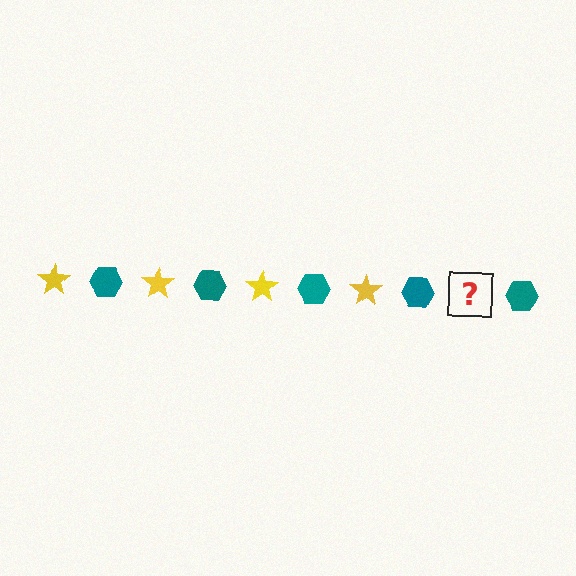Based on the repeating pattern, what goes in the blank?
The blank should be a yellow star.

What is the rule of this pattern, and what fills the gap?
The rule is that the pattern alternates between yellow star and teal hexagon. The gap should be filled with a yellow star.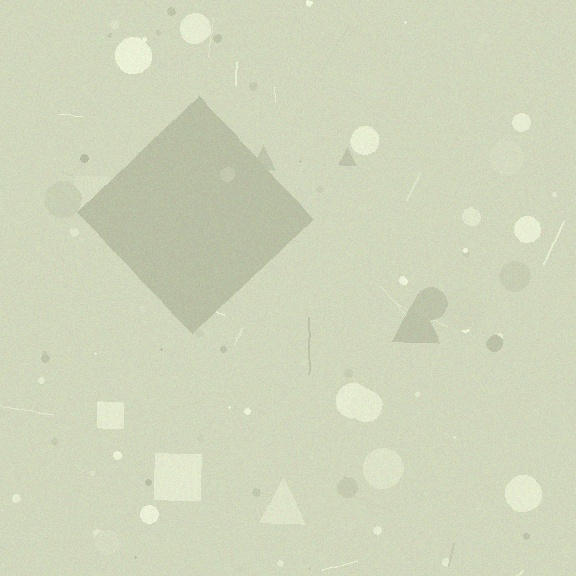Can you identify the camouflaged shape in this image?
The camouflaged shape is a diamond.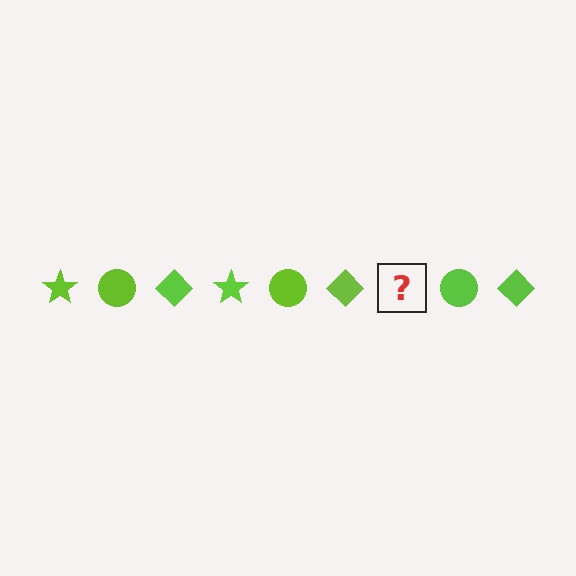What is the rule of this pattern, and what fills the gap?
The rule is that the pattern cycles through star, circle, diamond shapes in lime. The gap should be filled with a lime star.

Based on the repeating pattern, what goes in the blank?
The blank should be a lime star.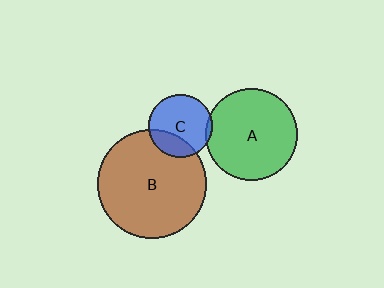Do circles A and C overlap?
Yes.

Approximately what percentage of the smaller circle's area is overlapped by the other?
Approximately 5%.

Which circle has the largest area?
Circle B (brown).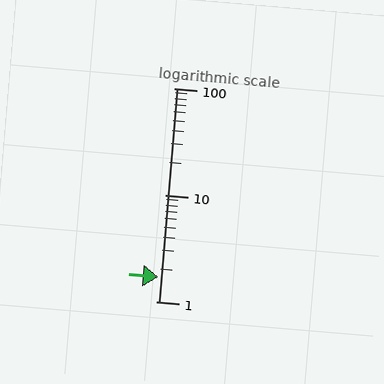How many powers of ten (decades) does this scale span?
The scale spans 2 decades, from 1 to 100.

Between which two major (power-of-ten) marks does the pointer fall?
The pointer is between 1 and 10.